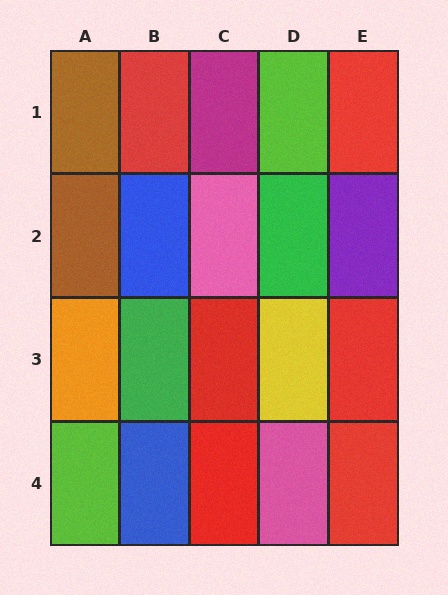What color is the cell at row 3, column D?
Yellow.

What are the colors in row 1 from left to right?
Brown, red, magenta, lime, red.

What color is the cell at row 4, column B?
Blue.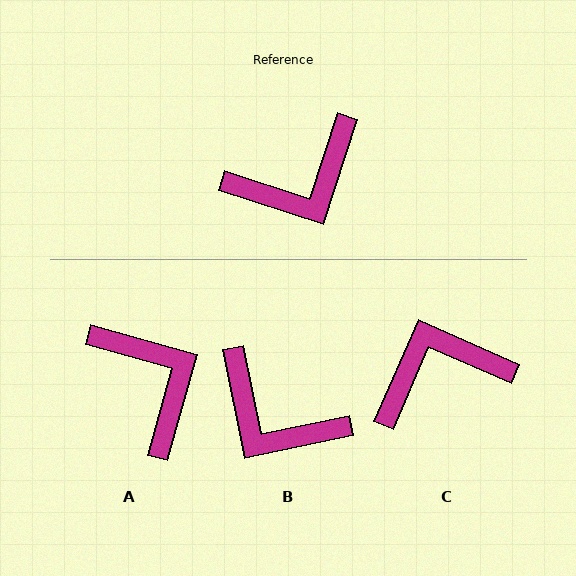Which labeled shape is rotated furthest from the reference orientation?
C, about 175 degrees away.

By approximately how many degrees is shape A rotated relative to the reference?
Approximately 93 degrees counter-clockwise.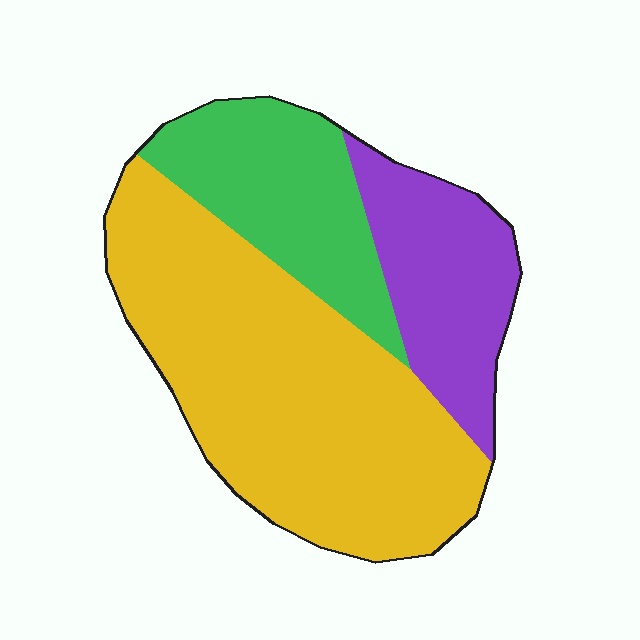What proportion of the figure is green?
Green takes up about one quarter (1/4) of the figure.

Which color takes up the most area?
Yellow, at roughly 55%.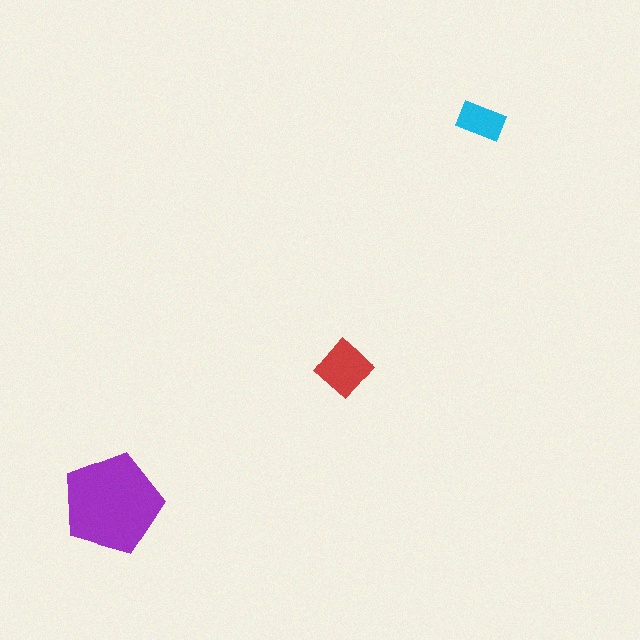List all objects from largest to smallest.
The purple pentagon, the red diamond, the cyan rectangle.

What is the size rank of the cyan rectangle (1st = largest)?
3rd.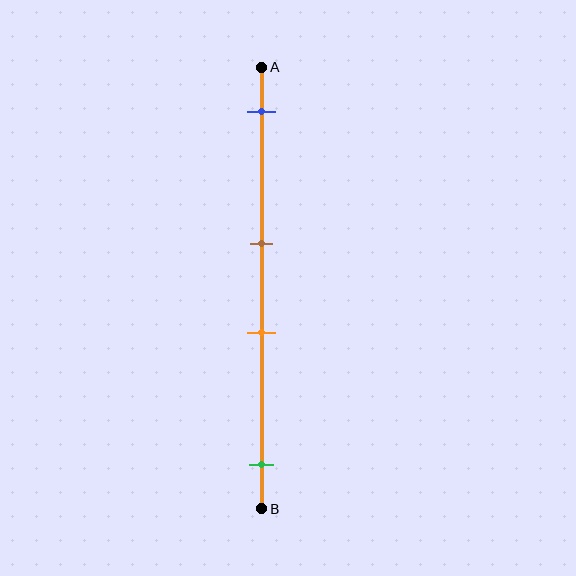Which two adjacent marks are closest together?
The brown and orange marks are the closest adjacent pair.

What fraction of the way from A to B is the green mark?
The green mark is approximately 90% (0.9) of the way from A to B.